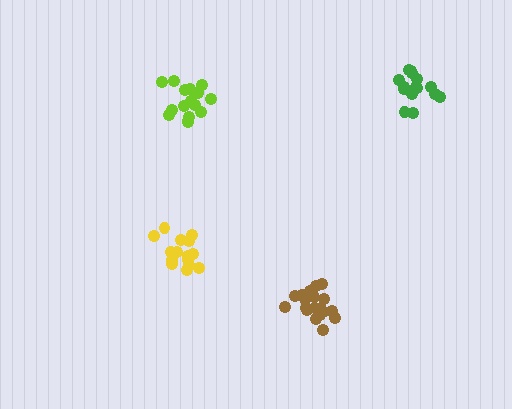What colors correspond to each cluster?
The clusters are colored: brown, green, yellow, lime.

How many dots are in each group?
Group 1: 19 dots, Group 2: 15 dots, Group 3: 16 dots, Group 4: 16 dots (66 total).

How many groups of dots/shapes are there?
There are 4 groups.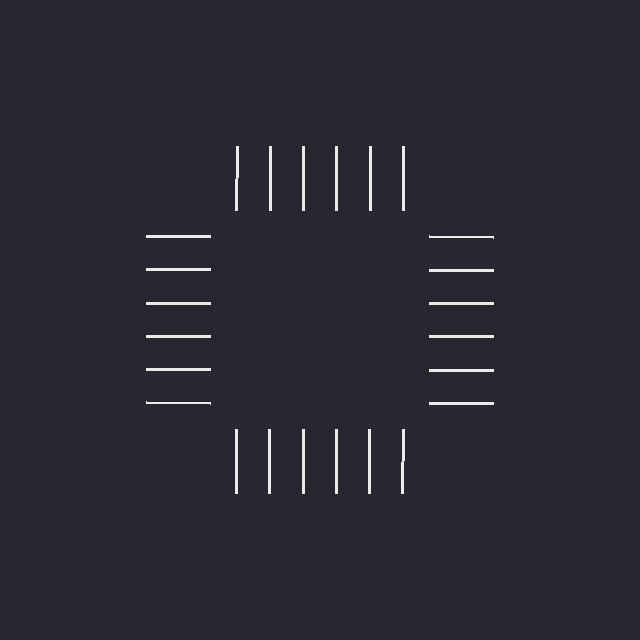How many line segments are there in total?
24 — 6 along each of the 4 edges.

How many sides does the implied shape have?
4 sides — the line-ends trace a square.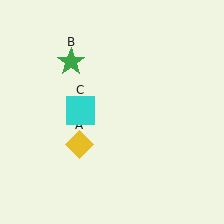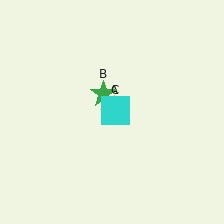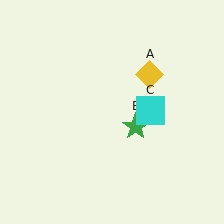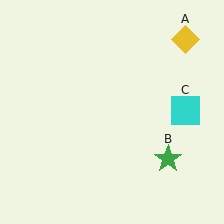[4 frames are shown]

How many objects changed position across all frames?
3 objects changed position: yellow diamond (object A), green star (object B), cyan square (object C).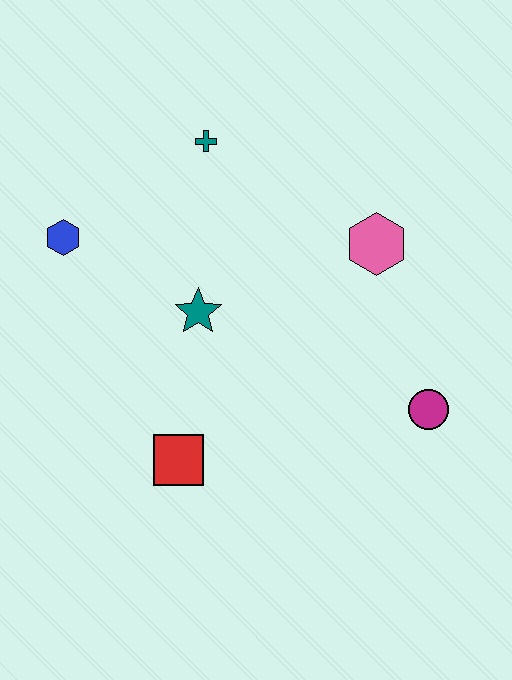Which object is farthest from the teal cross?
The magenta circle is farthest from the teal cross.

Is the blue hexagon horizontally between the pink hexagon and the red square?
No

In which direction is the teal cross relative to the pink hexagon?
The teal cross is to the left of the pink hexagon.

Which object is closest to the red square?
The teal star is closest to the red square.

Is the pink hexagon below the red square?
No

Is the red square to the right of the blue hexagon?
Yes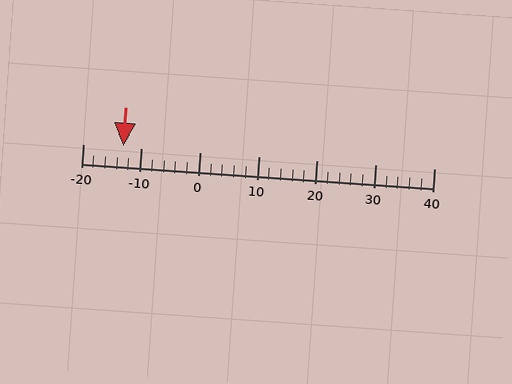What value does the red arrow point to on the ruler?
The red arrow points to approximately -13.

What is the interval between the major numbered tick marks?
The major tick marks are spaced 10 units apart.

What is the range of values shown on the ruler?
The ruler shows values from -20 to 40.